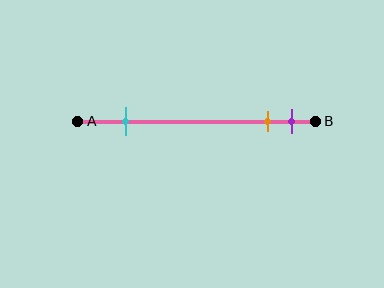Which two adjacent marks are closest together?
The orange and purple marks are the closest adjacent pair.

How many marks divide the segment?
There are 3 marks dividing the segment.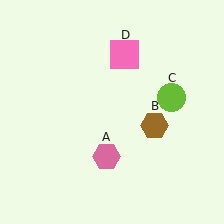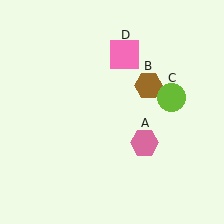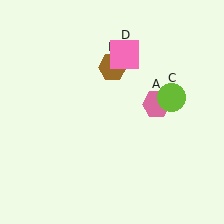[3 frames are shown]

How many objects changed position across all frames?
2 objects changed position: pink hexagon (object A), brown hexagon (object B).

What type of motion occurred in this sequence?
The pink hexagon (object A), brown hexagon (object B) rotated counterclockwise around the center of the scene.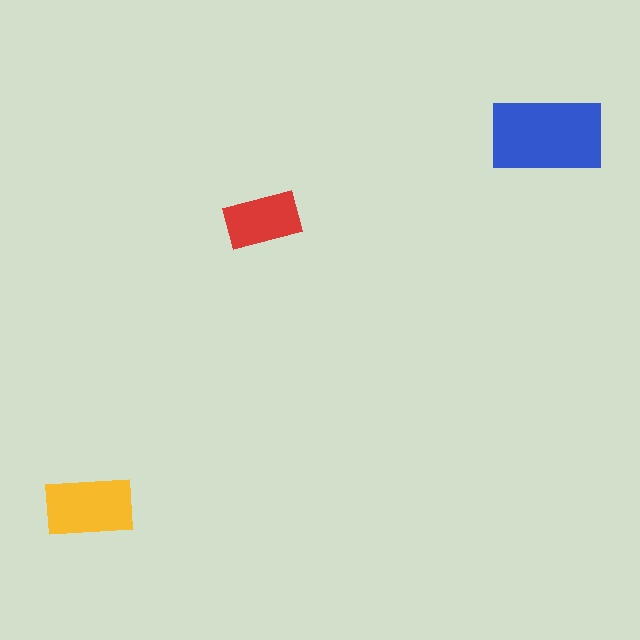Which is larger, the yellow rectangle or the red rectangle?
The yellow one.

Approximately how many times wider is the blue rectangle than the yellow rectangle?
About 1.5 times wider.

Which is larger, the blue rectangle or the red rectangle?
The blue one.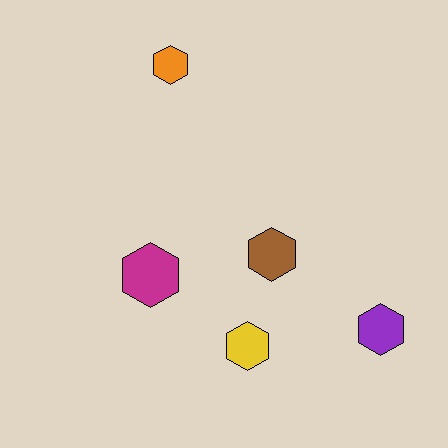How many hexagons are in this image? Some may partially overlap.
There are 5 hexagons.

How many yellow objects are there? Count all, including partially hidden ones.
There is 1 yellow object.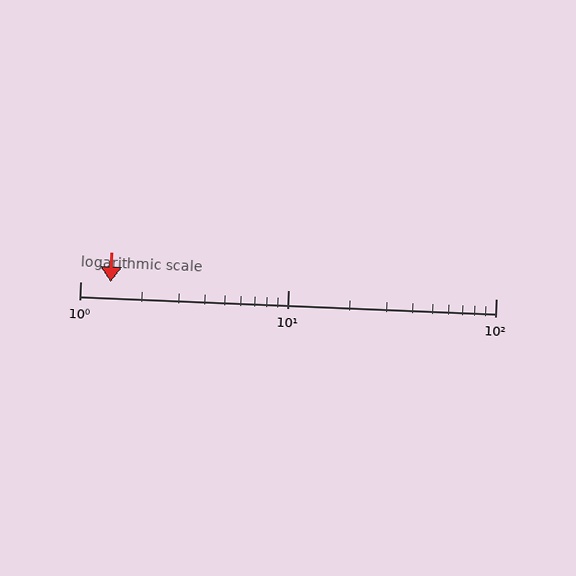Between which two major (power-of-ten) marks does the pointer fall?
The pointer is between 1 and 10.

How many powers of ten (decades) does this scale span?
The scale spans 2 decades, from 1 to 100.